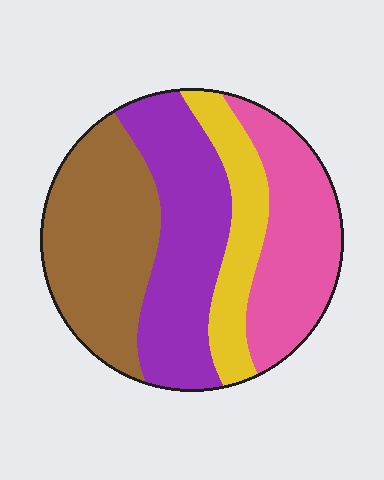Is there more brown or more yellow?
Brown.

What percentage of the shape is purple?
Purple takes up about one third (1/3) of the shape.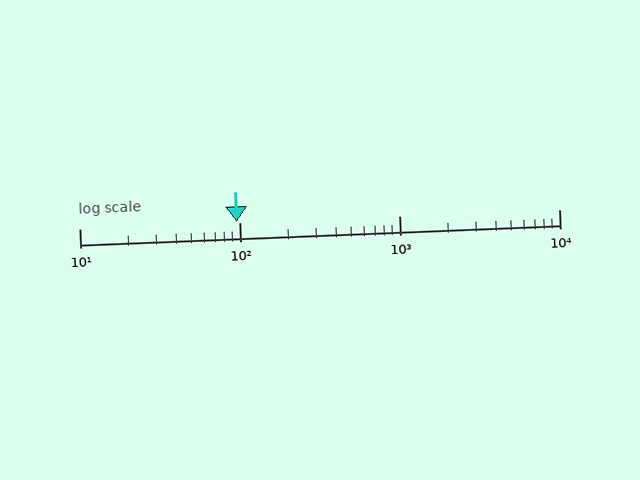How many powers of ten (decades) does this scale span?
The scale spans 3 decades, from 10 to 10000.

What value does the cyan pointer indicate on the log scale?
The pointer indicates approximately 96.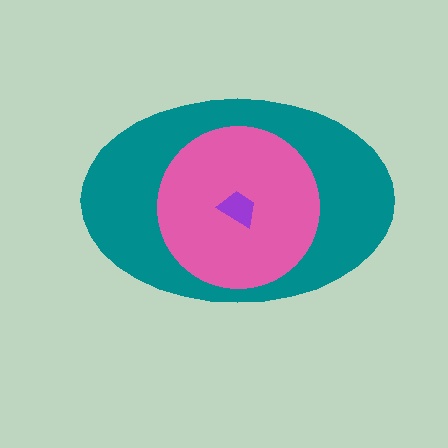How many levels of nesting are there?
3.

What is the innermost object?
The purple trapezoid.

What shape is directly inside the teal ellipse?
The pink circle.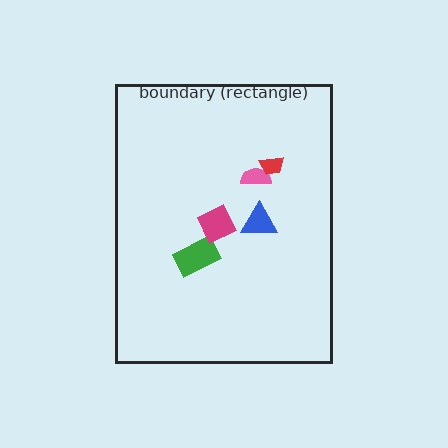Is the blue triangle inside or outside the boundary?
Inside.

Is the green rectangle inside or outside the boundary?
Inside.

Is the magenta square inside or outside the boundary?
Inside.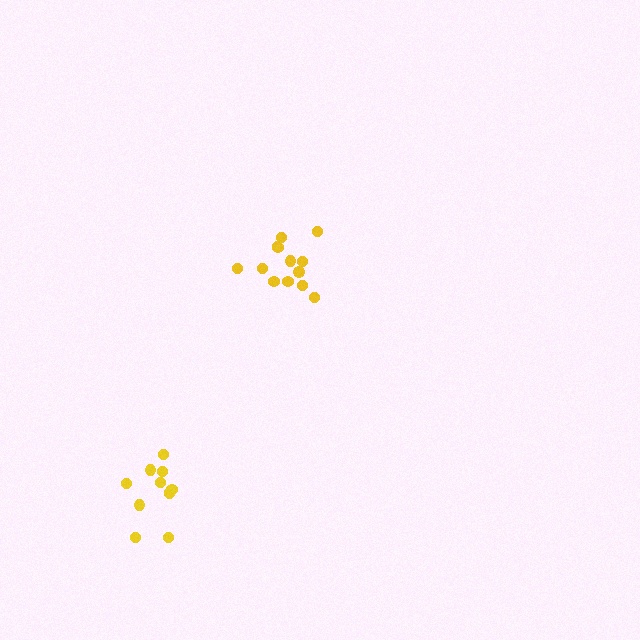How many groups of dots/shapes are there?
There are 2 groups.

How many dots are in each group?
Group 1: 13 dots, Group 2: 11 dots (24 total).